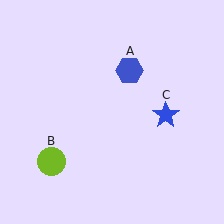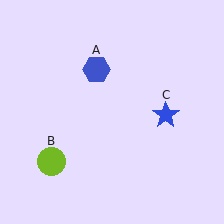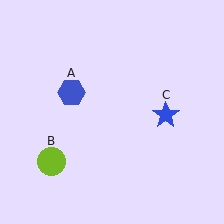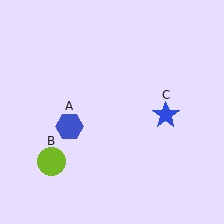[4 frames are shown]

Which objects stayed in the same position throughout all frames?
Lime circle (object B) and blue star (object C) remained stationary.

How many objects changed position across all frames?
1 object changed position: blue hexagon (object A).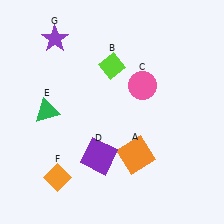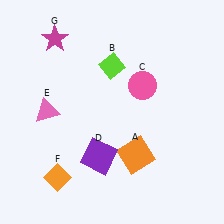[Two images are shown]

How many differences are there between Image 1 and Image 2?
There are 2 differences between the two images.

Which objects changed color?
E changed from green to pink. G changed from purple to magenta.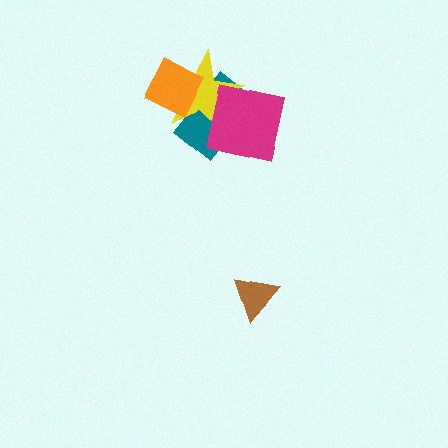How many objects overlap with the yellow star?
3 objects overlap with the yellow star.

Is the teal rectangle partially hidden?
Yes, it is partially covered by another shape.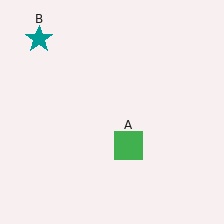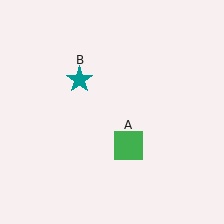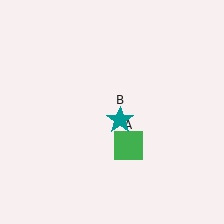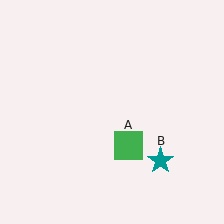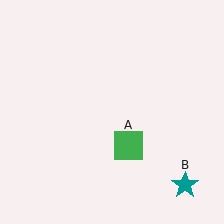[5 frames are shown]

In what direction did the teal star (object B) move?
The teal star (object B) moved down and to the right.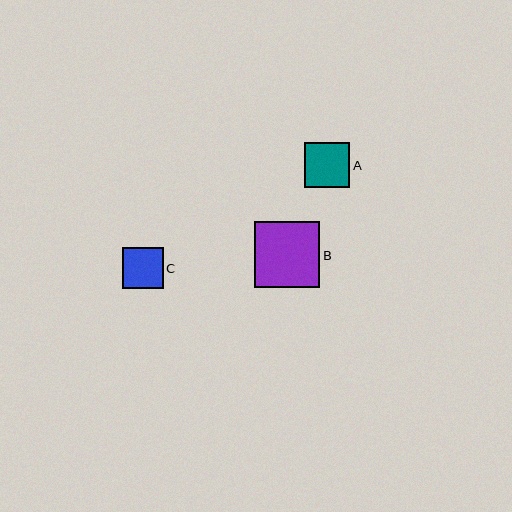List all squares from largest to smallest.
From largest to smallest: B, A, C.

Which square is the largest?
Square B is the largest with a size of approximately 65 pixels.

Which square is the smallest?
Square C is the smallest with a size of approximately 41 pixels.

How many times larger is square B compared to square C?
Square B is approximately 1.6 times the size of square C.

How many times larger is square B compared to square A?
Square B is approximately 1.4 times the size of square A.